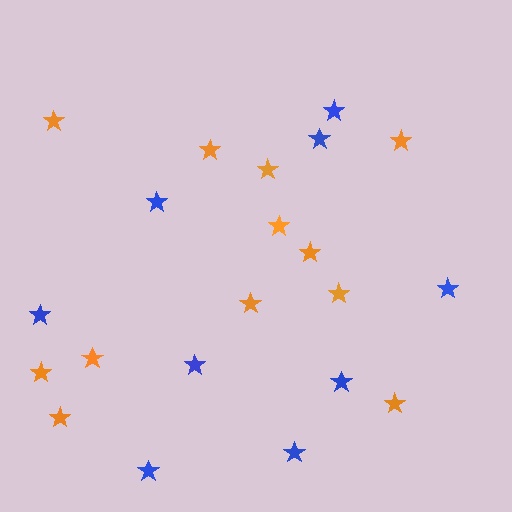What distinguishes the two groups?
There are 2 groups: one group of blue stars (9) and one group of orange stars (12).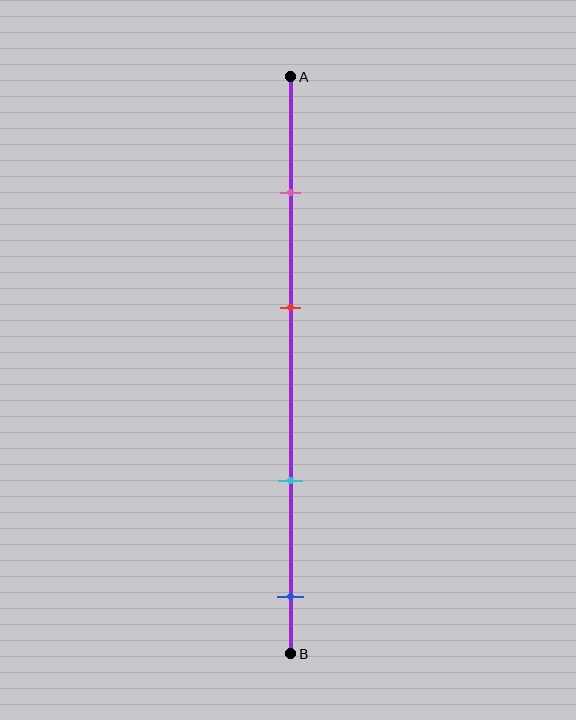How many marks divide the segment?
There are 4 marks dividing the segment.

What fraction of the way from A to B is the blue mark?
The blue mark is approximately 90% (0.9) of the way from A to B.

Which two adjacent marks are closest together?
The pink and red marks are the closest adjacent pair.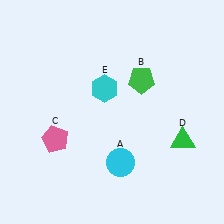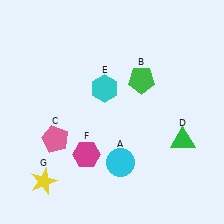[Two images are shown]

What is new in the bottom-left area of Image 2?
A magenta hexagon (F) was added in the bottom-left area of Image 2.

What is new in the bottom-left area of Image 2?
A yellow star (G) was added in the bottom-left area of Image 2.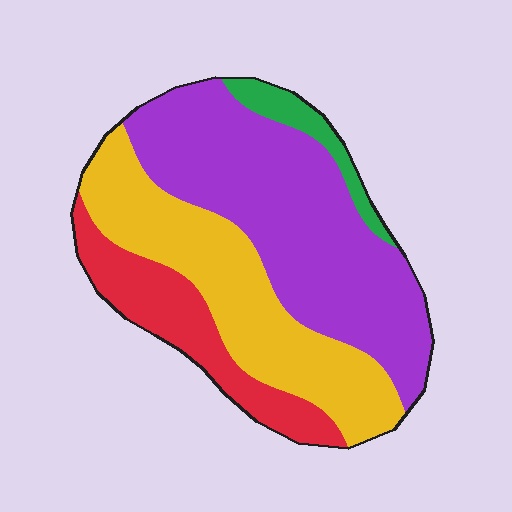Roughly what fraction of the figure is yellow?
Yellow takes up between a sixth and a third of the figure.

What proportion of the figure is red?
Red covers about 15% of the figure.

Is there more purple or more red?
Purple.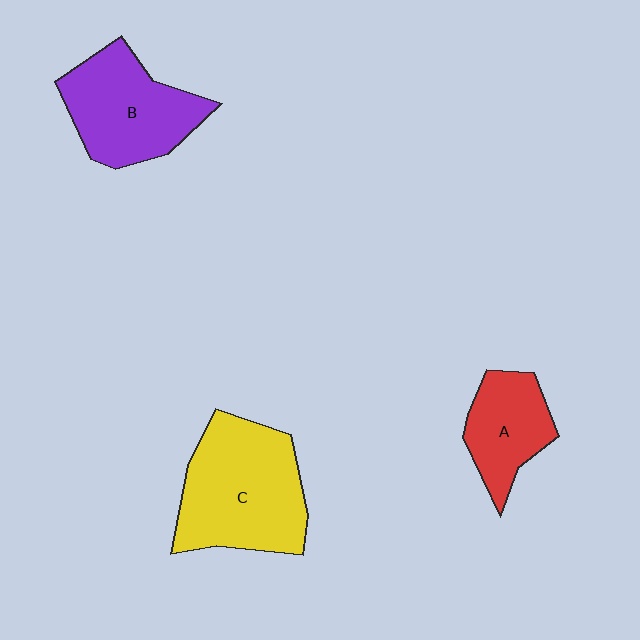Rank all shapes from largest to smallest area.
From largest to smallest: C (yellow), B (purple), A (red).